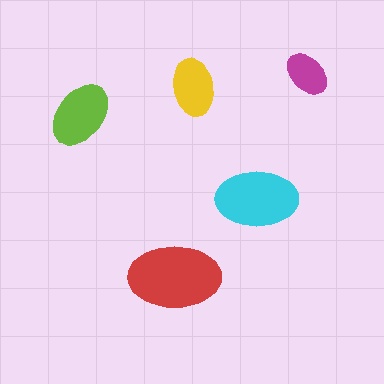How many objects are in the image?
There are 5 objects in the image.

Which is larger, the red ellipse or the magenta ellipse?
The red one.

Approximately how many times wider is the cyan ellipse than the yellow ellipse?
About 1.5 times wider.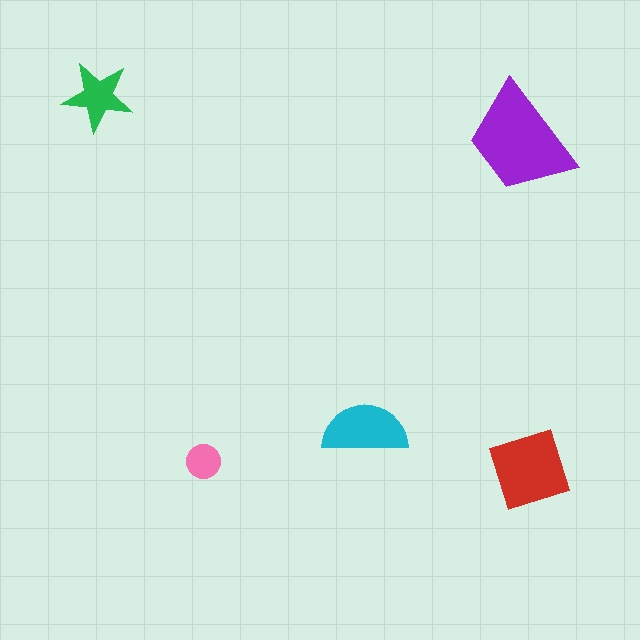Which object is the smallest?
The pink circle.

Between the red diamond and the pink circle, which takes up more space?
The red diamond.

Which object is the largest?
The purple trapezoid.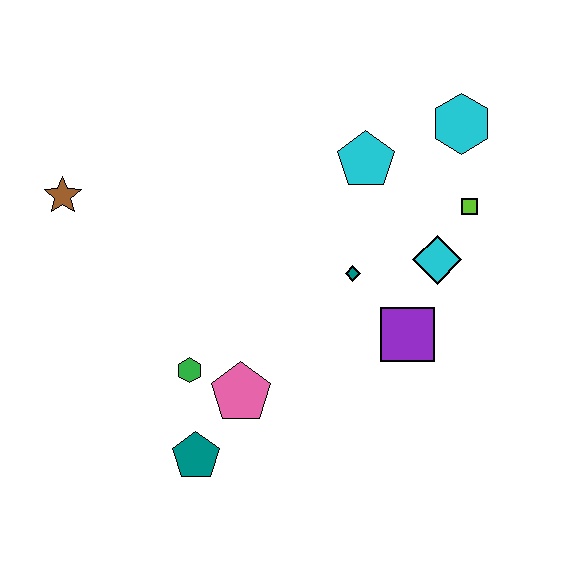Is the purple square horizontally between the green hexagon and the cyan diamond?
Yes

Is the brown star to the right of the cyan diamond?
No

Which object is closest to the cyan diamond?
The lime square is closest to the cyan diamond.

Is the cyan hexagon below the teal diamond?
No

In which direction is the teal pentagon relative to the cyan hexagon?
The teal pentagon is below the cyan hexagon.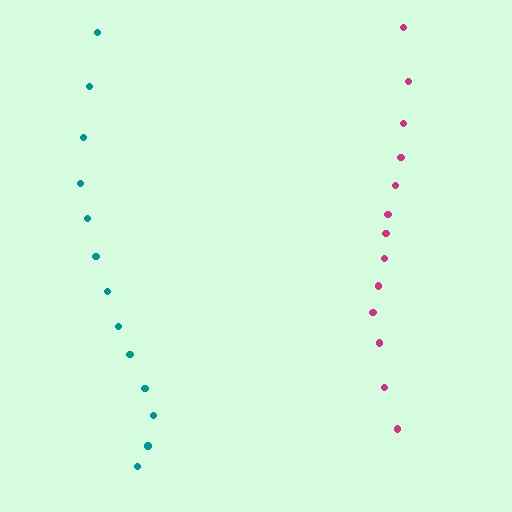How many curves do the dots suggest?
There are 2 distinct paths.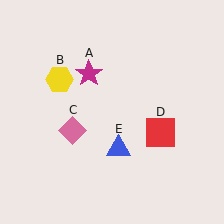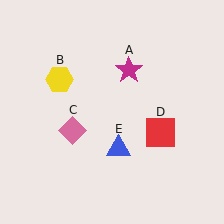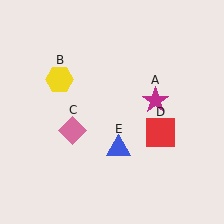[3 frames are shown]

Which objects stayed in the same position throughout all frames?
Yellow hexagon (object B) and pink diamond (object C) and red square (object D) and blue triangle (object E) remained stationary.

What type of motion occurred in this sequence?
The magenta star (object A) rotated clockwise around the center of the scene.